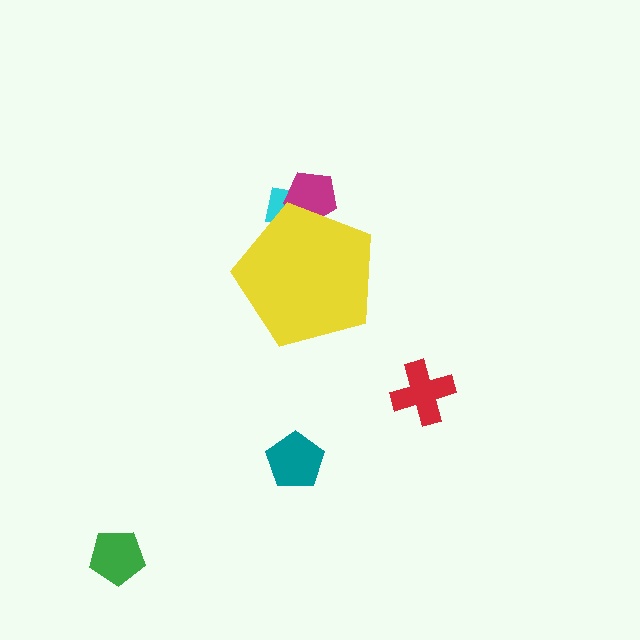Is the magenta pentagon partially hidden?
Yes, the magenta pentagon is partially hidden behind the yellow pentagon.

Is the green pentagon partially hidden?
No, the green pentagon is fully visible.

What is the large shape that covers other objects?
A yellow pentagon.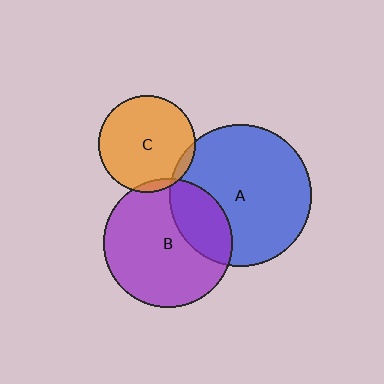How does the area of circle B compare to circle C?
Approximately 1.8 times.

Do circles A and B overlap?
Yes.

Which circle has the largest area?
Circle A (blue).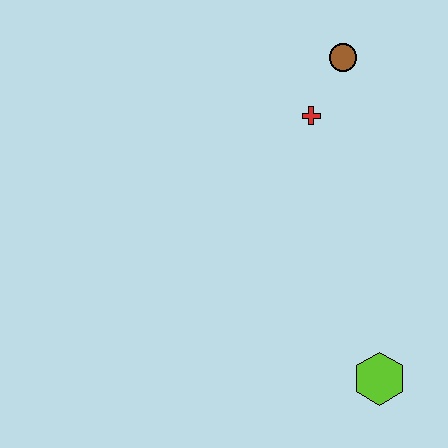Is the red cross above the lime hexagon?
Yes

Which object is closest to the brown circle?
The red cross is closest to the brown circle.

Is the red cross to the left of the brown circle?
Yes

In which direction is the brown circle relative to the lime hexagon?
The brown circle is above the lime hexagon.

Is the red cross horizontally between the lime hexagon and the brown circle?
No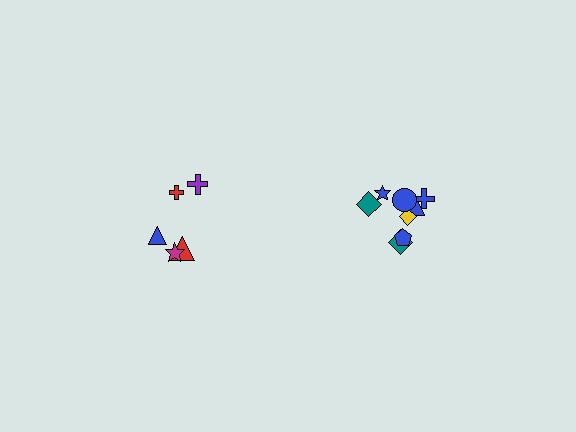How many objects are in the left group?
There are 5 objects.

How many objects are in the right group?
There are 8 objects.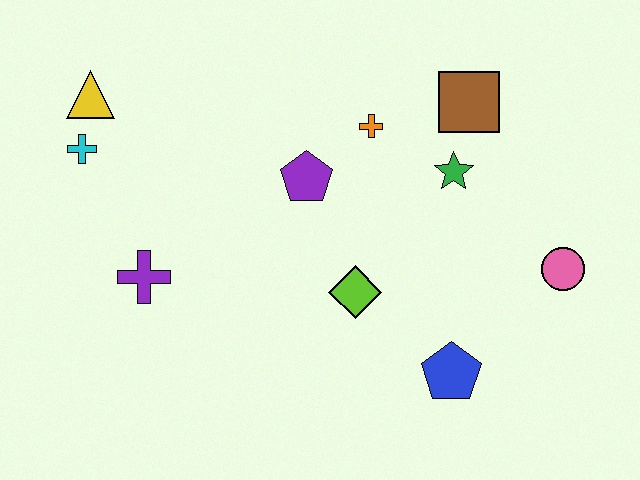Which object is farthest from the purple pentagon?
The pink circle is farthest from the purple pentagon.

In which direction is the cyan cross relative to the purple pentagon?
The cyan cross is to the left of the purple pentagon.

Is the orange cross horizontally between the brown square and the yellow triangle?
Yes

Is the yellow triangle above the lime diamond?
Yes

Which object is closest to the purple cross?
The cyan cross is closest to the purple cross.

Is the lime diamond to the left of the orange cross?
Yes